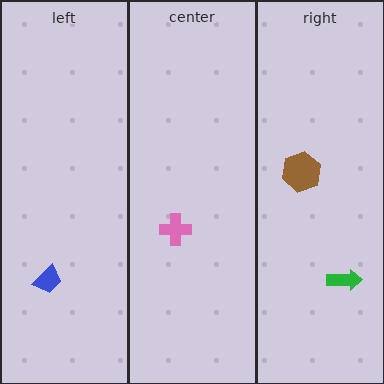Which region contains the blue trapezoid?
The left region.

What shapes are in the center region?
The pink cross.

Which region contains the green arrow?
The right region.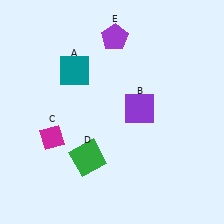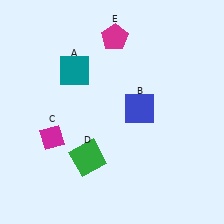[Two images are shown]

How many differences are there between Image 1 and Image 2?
There are 2 differences between the two images.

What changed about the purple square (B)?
In Image 1, B is purple. In Image 2, it changed to blue.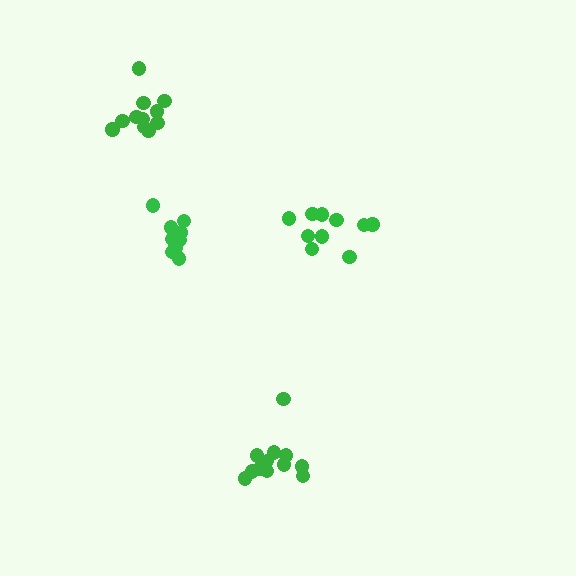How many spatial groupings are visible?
There are 4 spatial groupings.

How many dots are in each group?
Group 1: 10 dots, Group 2: 11 dots, Group 3: 13 dots, Group 4: 11 dots (45 total).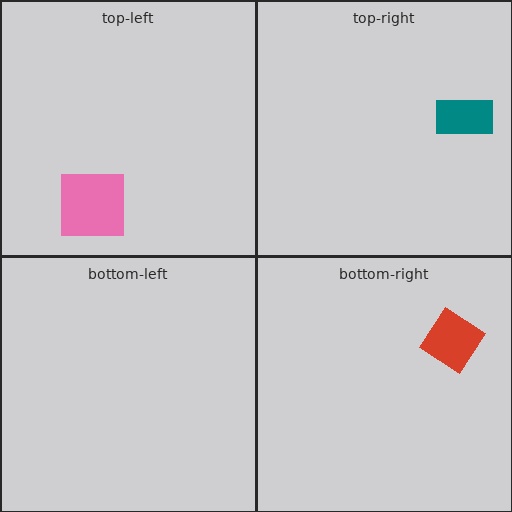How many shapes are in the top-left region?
1.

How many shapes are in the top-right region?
1.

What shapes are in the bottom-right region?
The red diamond.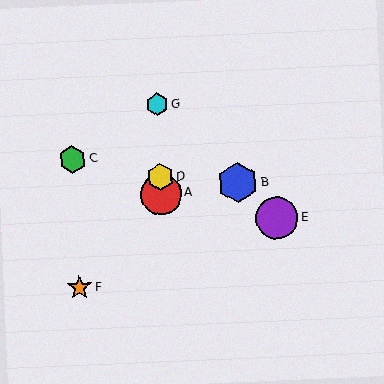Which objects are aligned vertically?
Objects A, D, G are aligned vertically.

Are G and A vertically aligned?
Yes, both are at x≈157.